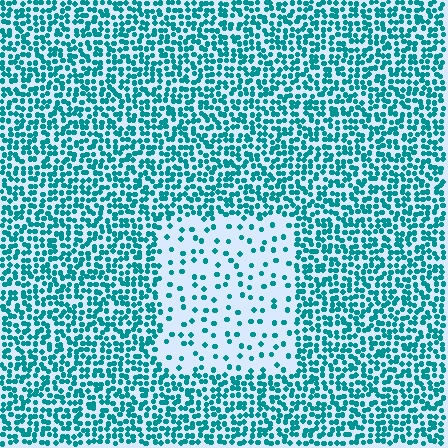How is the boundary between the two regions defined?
The boundary is defined by a change in element density (approximately 3.2x ratio). All elements are the same color, size, and shape.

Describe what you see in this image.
The image contains small teal elements arranged at two different densities. A rectangle-shaped region is visible where the elements are less densely packed than the surrounding area.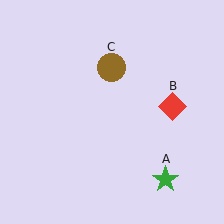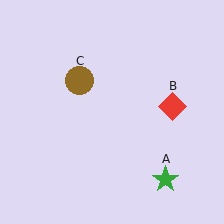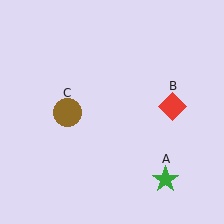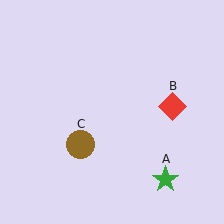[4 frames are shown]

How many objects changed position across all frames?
1 object changed position: brown circle (object C).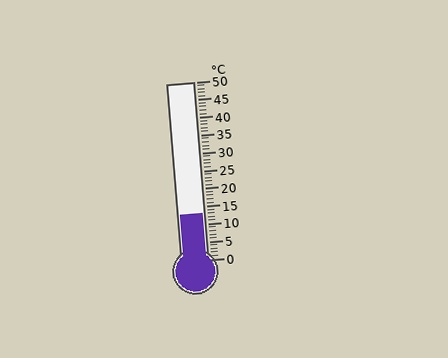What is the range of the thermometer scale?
The thermometer scale ranges from 0°C to 50°C.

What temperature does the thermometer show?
The thermometer shows approximately 13°C.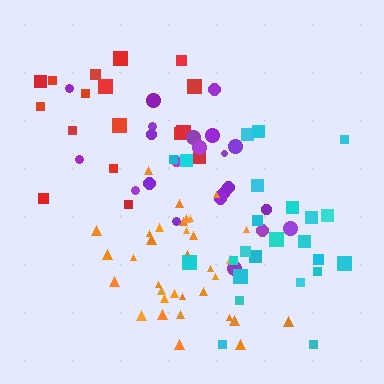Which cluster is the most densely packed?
Orange.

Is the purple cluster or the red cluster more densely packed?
Purple.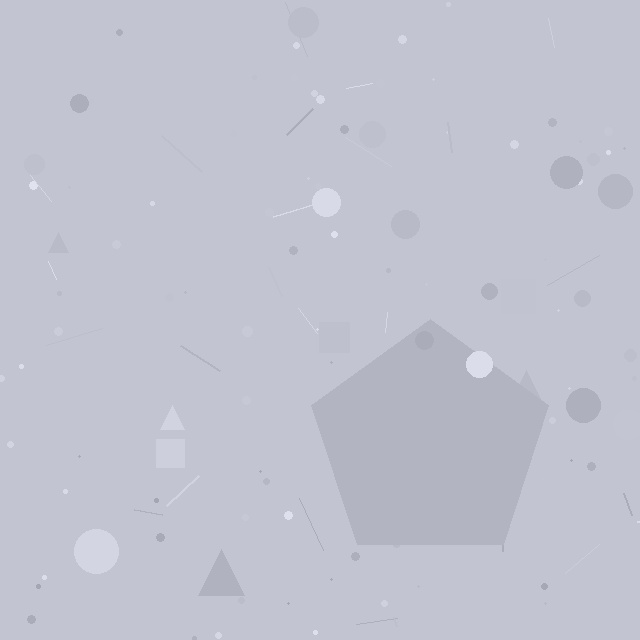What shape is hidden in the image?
A pentagon is hidden in the image.